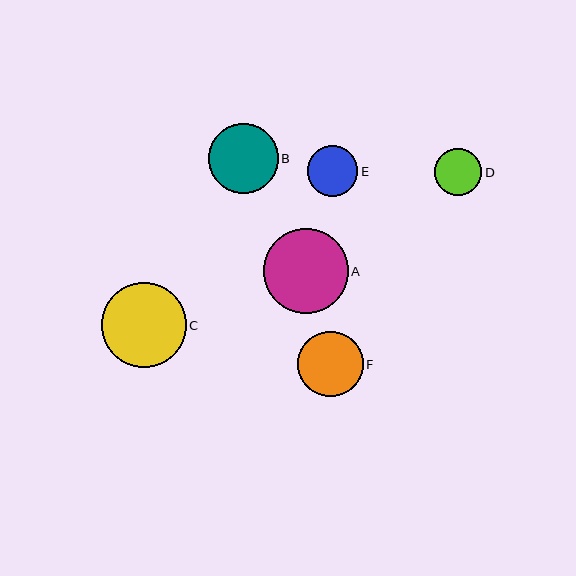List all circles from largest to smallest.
From largest to smallest: C, A, B, F, E, D.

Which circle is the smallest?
Circle D is the smallest with a size of approximately 47 pixels.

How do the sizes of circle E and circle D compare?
Circle E and circle D are approximately the same size.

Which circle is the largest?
Circle C is the largest with a size of approximately 85 pixels.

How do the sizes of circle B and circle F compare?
Circle B and circle F are approximately the same size.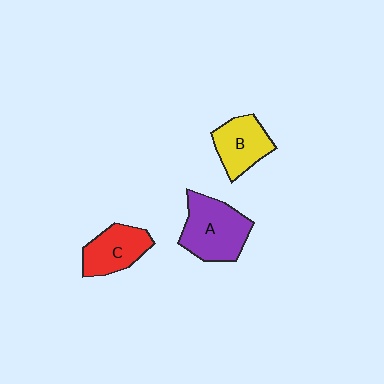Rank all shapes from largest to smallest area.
From largest to smallest: A (purple), B (yellow), C (red).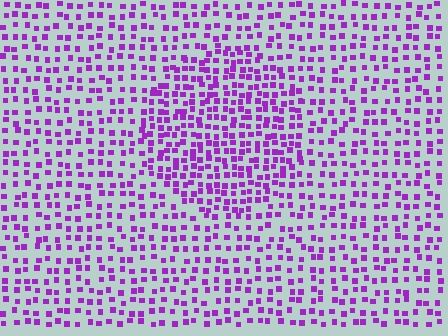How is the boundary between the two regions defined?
The boundary is defined by a change in element density (approximately 1.7x ratio). All elements are the same color, size, and shape.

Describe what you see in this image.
The image contains small purple elements arranged at two different densities. A circle-shaped region is visible where the elements are more densely packed than the surrounding area.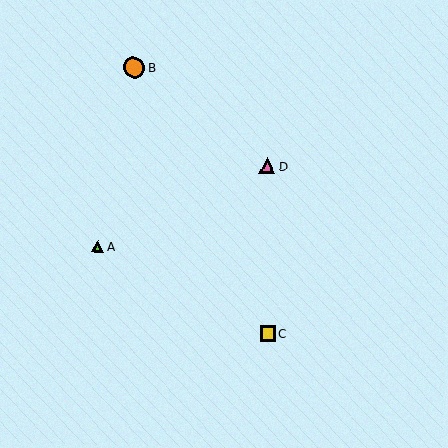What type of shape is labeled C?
Shape C is a yellow square.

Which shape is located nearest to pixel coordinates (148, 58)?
The orange circle (labeled B) at (134, 68) is nearest to that location.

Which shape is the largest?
The orange circle (labeled B) is the largest.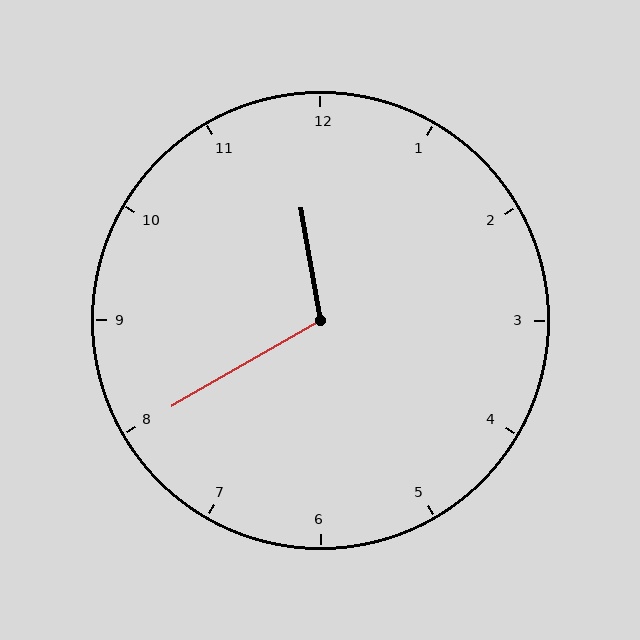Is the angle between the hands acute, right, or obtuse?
It is obtuse.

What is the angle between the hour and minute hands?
Approximately 110 degrees.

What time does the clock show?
11:40.